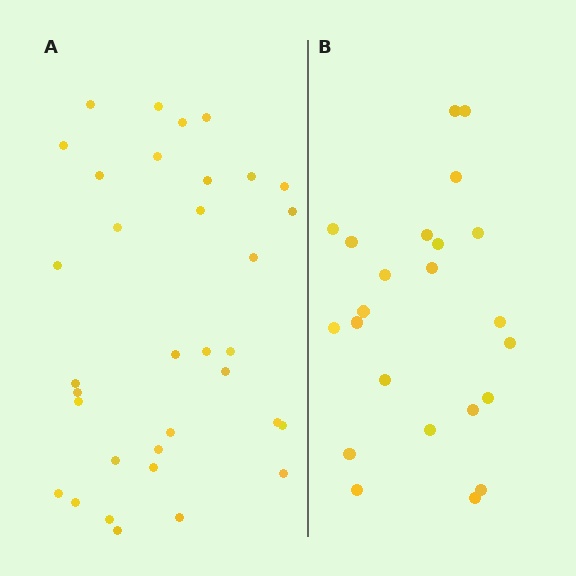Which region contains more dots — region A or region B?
Region A (the left region) has more dots.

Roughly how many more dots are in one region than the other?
Region A has roughly 12 or so more dots than region B.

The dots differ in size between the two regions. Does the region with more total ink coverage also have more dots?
No. Region B has more total ink coverage because its dots are larger, but region A actually contains more individual dots. Total area can be misleading — the number of items is what matters here.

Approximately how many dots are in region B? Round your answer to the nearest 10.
About 20 dots. (The exact count is 23, which rounds to 20.)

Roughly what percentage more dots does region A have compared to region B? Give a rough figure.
About 50% more.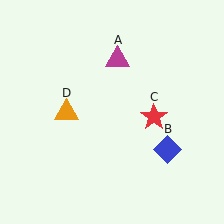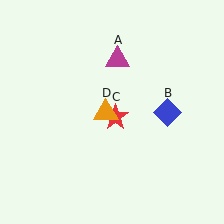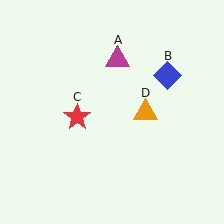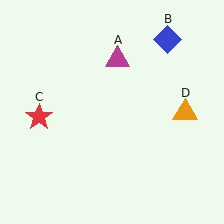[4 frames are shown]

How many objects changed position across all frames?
3 objects changed position: blue diamond (object B), red star (object C), orange triangle (object D).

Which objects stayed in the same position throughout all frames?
Magenta triangle (object A) remained stationary.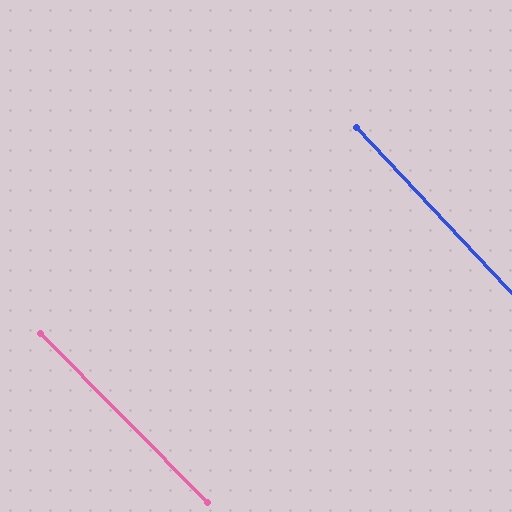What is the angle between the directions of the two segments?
Approximately 1 degree.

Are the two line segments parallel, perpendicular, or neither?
Parallel — their directions differ by only 1.4°.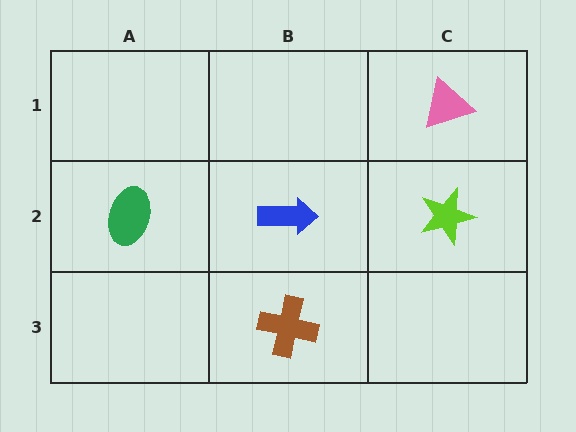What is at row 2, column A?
A green ellipse.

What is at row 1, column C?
A pink triangle.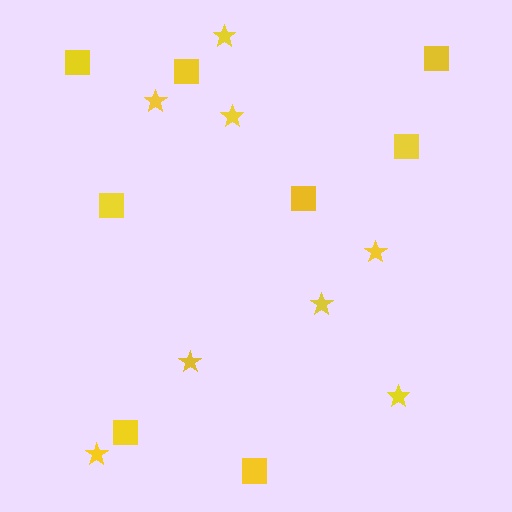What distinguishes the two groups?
There are 2 groups: one group of squares (8) and one group of stars (8).